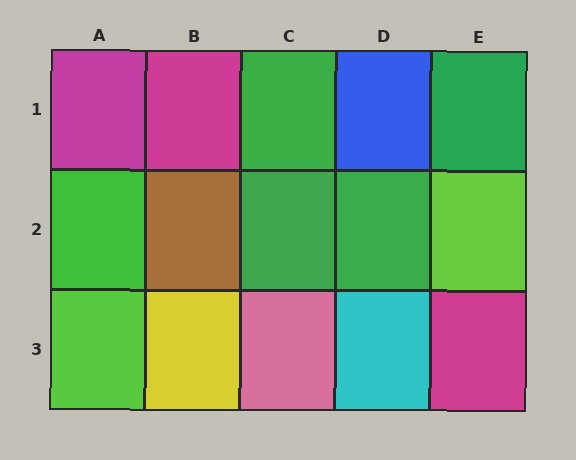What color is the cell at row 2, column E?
Lime.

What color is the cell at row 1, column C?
Green.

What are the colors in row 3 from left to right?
Lime, yellow, pink, cyan, magenta.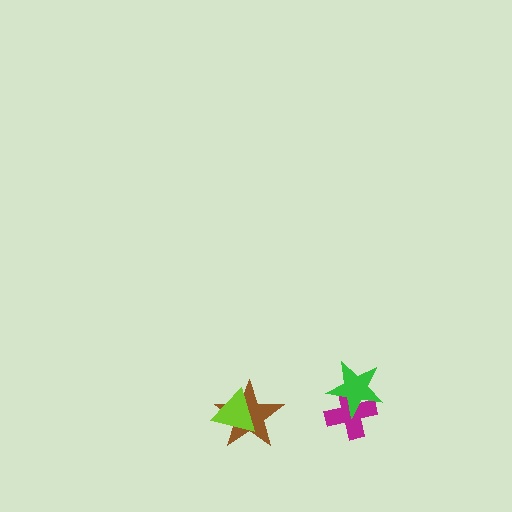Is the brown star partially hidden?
Yes, it is partially covered by another shape.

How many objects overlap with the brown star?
1 object overlaps with the brown star.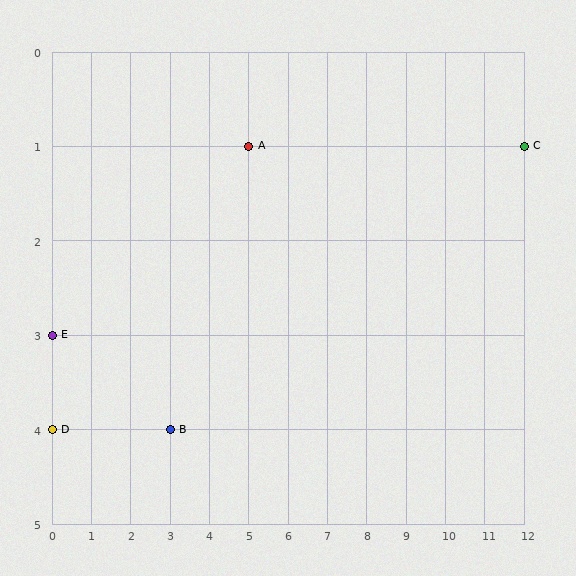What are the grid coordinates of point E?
Point E is at grid coordinates (0, 3).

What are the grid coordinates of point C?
Point C is at grid coordinates (12, 1).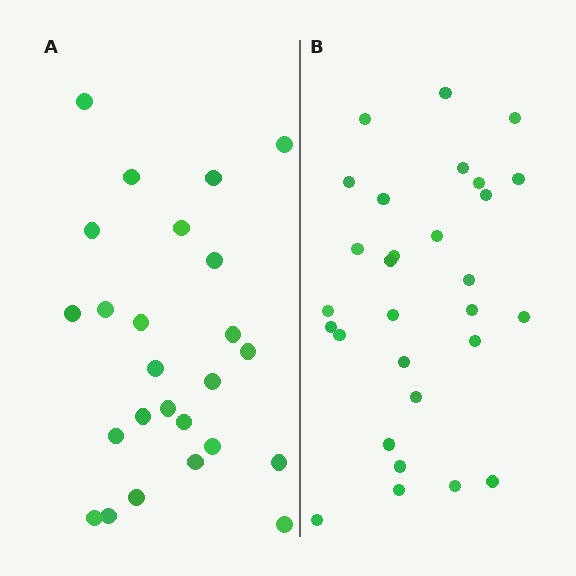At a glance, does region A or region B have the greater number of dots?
Region B (the right region) has more dots.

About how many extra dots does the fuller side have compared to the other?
Region B has about 4 more dots than region A.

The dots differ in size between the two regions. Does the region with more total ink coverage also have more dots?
No. Region A has more total ink coverage because its dots are larger, but region B actually contains more individual dots. Total area can be misleading — the number of items is what matters here.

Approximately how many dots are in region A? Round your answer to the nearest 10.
About 20 dots. (The exact count is 25, which rounds to 20.)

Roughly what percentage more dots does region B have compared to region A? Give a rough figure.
About 15% more.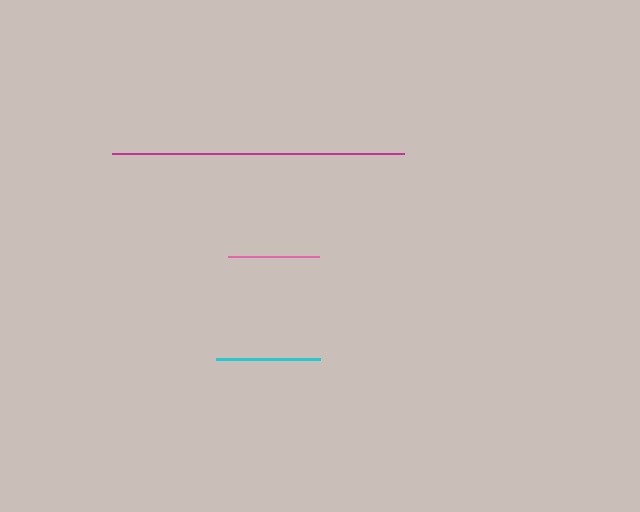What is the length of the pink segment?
The pink segment is approximately 91 pixels long.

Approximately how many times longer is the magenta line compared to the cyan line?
The magenta line is approximately 2.8 times the length of the cyan line.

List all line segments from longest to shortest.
From longest to shortest: magenta, cyan, pink.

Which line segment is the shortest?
The pink line is the shortest at approximately 91 pixels.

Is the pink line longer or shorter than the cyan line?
The cyan line is longer than the pink line.